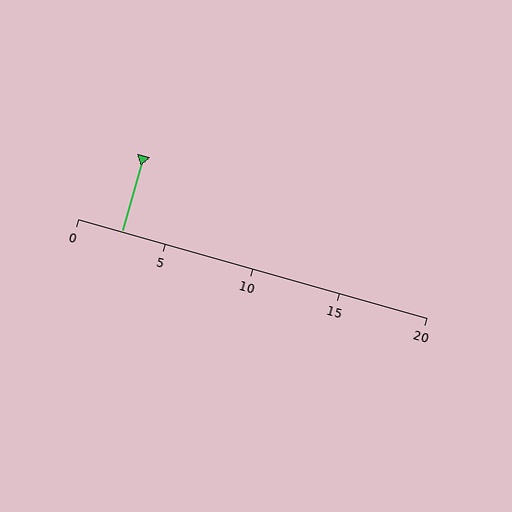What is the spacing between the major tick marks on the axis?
The major ticks are spaced 5 apart.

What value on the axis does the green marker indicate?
The marker indicates approximately 2.5.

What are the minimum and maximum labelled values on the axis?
The axis runs from 0 to 20.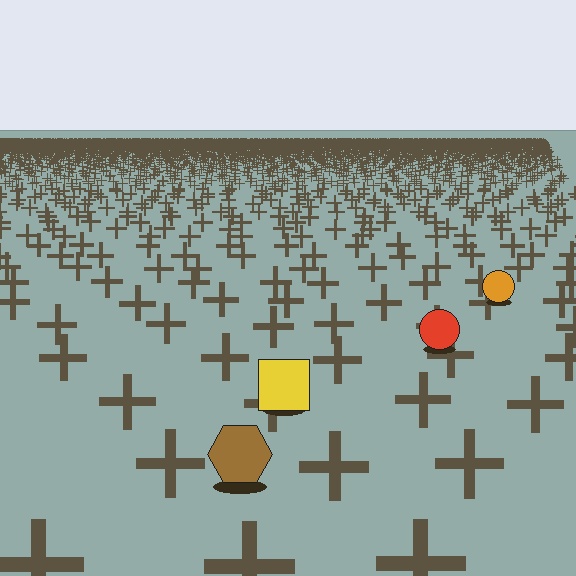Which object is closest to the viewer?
The brown hexagon is closest. The texture marks near it are larger and more spread out.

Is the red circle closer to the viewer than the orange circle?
Yes. The red circle is closer — you can tell from the texture gradient: the ground texture is coarser near it.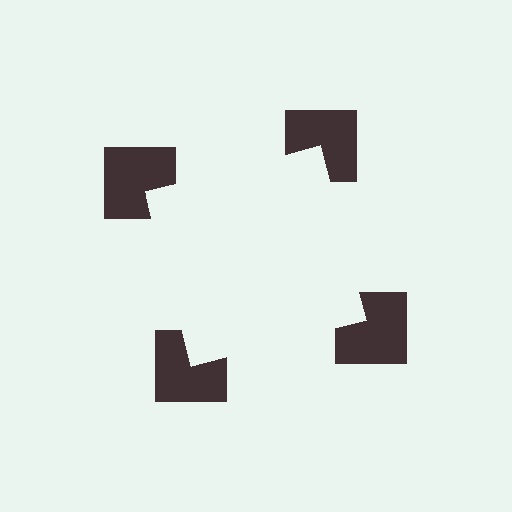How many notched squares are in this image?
There are 4 — one at each vertex of the illusory square.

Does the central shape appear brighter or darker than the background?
It typically appears slightly brighter than the background, even though no actual brightness change is drawn.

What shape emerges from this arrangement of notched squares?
An illusory square — its edges are inferred from the aligned wedge cuts in the notched squares, not physically drawn.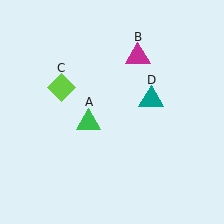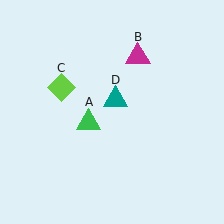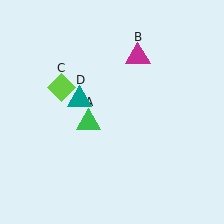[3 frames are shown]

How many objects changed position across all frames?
1 object changed position: teal triangle (object D).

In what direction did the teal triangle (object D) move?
The teal triangle (object D) moved left.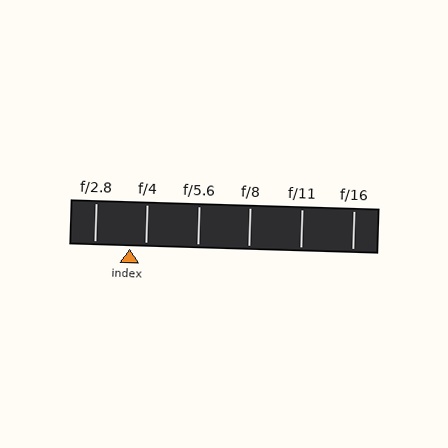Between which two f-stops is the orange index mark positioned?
The index mark is between f/2.8 and f/4.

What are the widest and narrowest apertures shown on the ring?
The widest aperture shown is f/2.8 and the narrowest is f/16.